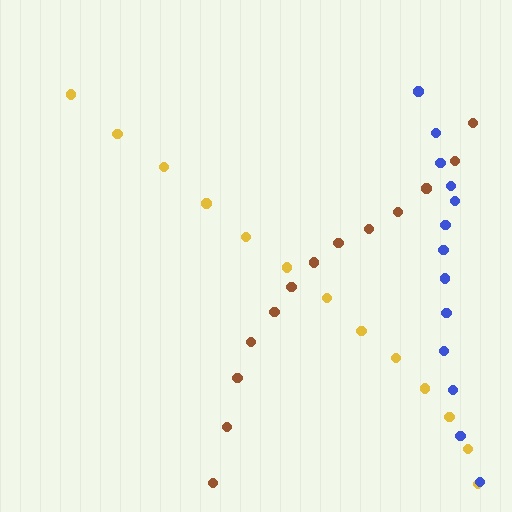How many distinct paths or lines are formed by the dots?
There are 3 distinct paths.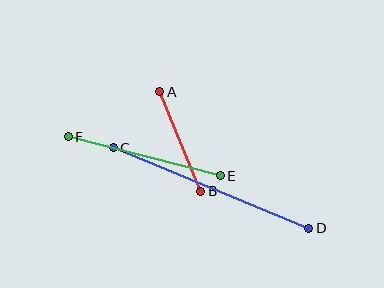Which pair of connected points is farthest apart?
Points C and D are farthest apart.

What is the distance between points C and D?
The distance is approximately 211 pixels.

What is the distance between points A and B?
The distance is approximately 107 pixels.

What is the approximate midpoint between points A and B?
The midpoint is at approximately (180, 142) pixels.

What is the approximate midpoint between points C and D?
The midpoint is at approximately (211, 188) pixels.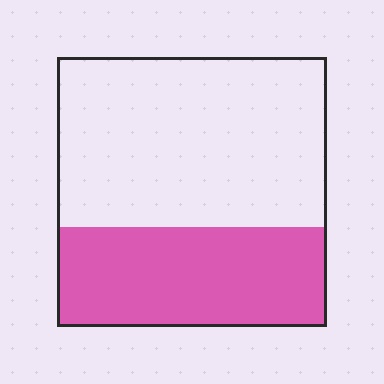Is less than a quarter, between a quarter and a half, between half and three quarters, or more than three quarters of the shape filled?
Between a quarter and a half.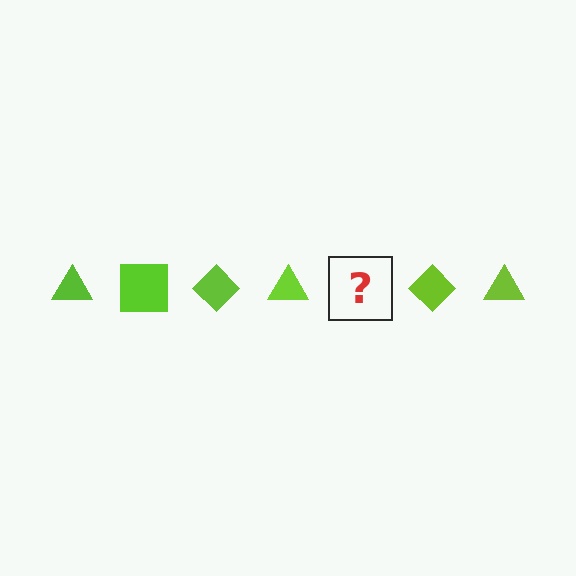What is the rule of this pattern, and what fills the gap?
The rule is that the pattern cycles through triangle, square, diamond shapes in lime. The gap should be filled with a lime square.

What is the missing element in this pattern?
The missing element is a lime square.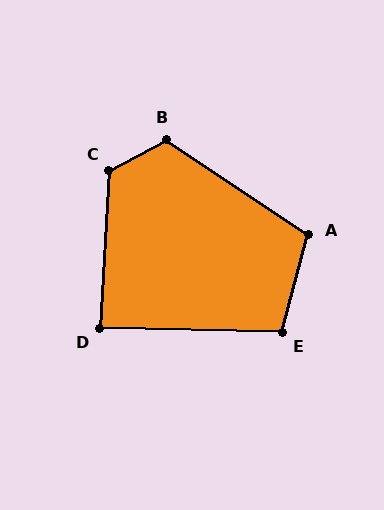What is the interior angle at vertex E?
Approximately 104 degrees (obtuse).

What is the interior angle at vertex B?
Approximately 118 degrees (obtuse).